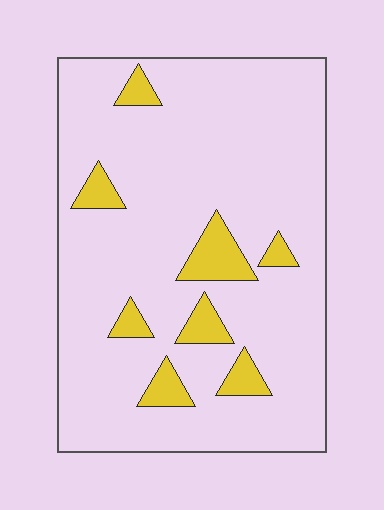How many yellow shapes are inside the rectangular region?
8.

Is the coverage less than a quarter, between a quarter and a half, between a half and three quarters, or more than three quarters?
Less than a quarter.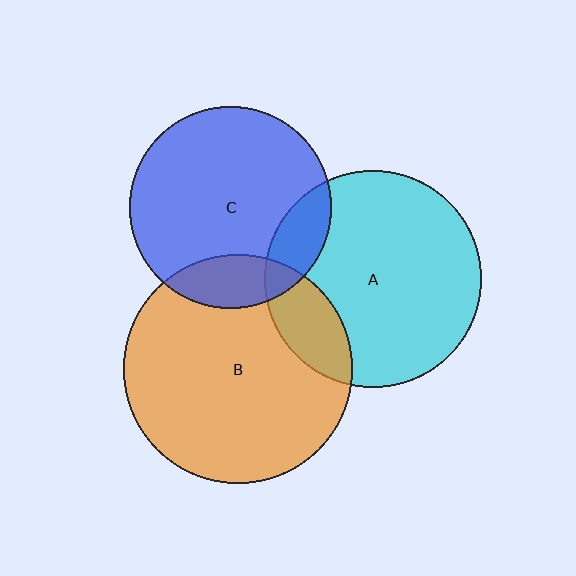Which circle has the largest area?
Circle B (orange).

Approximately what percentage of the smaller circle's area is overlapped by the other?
Approximately 15%.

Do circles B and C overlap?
Yes.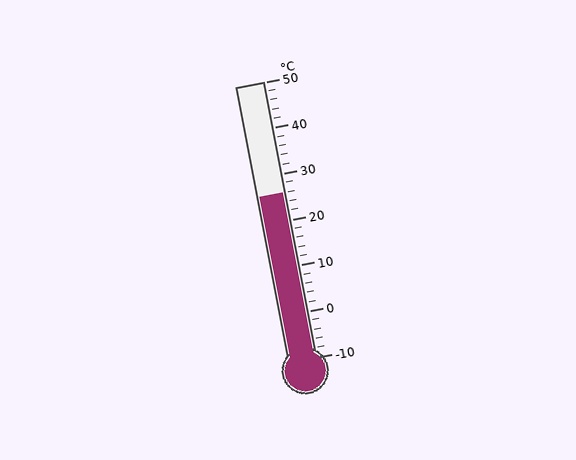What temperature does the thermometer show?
The thermometer shows approximately 26°C.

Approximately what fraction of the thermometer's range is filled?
The thermometer is filled to approximately 60% of its range.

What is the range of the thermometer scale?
The thermometer scale ranges from -10°C to 50°C.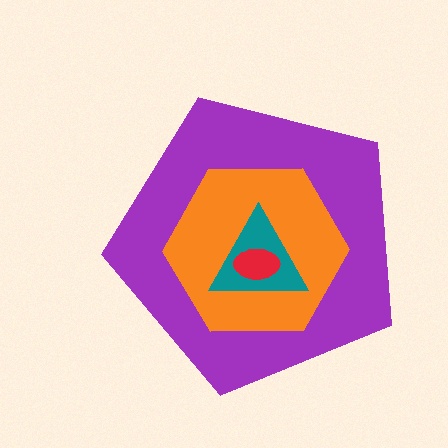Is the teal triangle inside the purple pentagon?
Yes.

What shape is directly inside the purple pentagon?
The orange hexagon.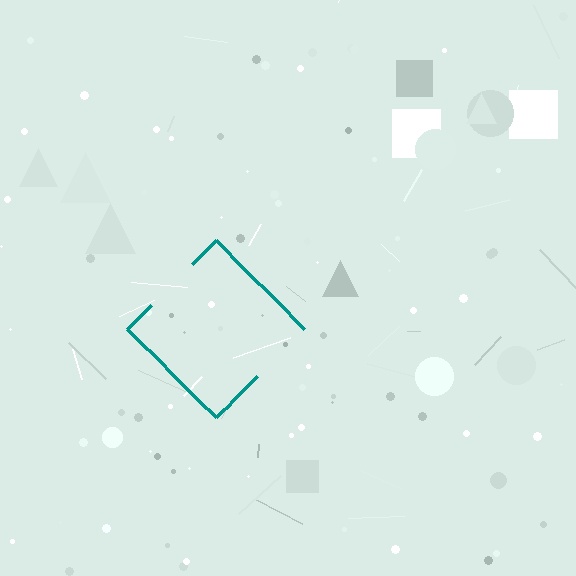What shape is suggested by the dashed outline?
The dashed outline suggests a diamond.